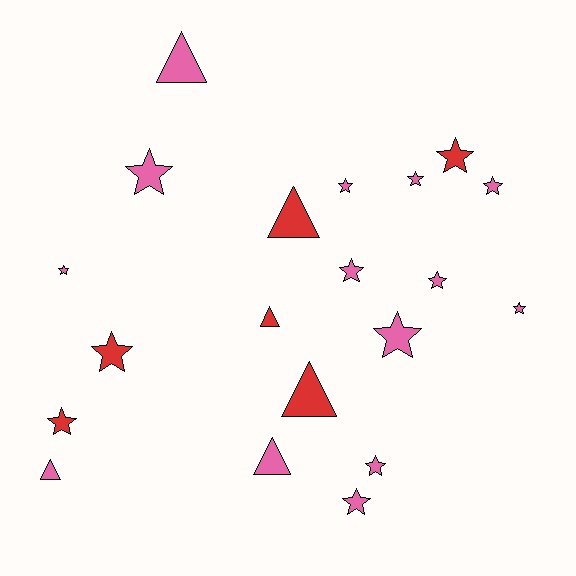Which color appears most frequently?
Pink, with 14 objects.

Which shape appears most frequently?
Star, with 14 objects.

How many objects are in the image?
There are 20 objects.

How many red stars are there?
There are 3 red stars.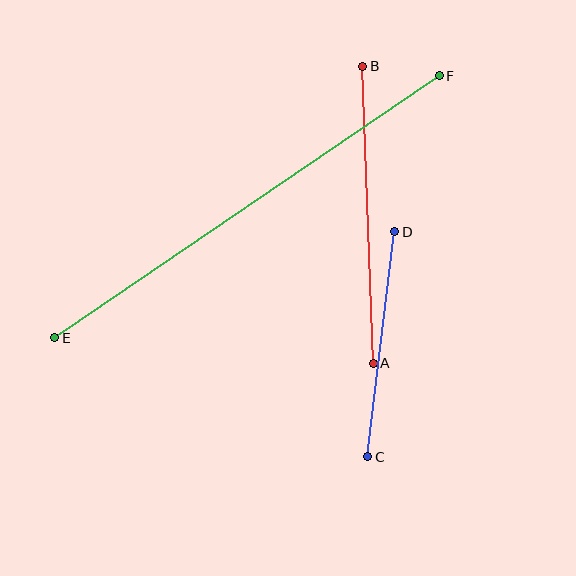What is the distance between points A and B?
The distance is approximately 297 pixels.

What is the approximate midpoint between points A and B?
The midpoint is at approximately (368, 215) pixels.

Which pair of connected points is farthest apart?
Points E and F are farthest apart.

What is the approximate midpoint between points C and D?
The midpoint is at approximately (381, 344) pixels.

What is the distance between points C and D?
The distance is approximately 227 pixels.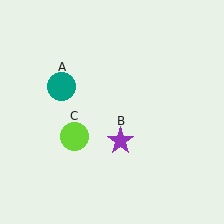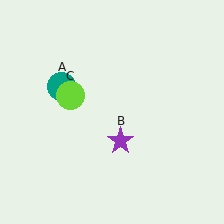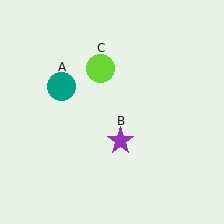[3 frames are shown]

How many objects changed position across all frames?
1 object changed position: lime circle (object C).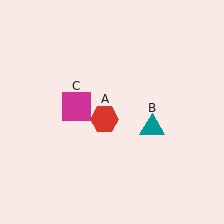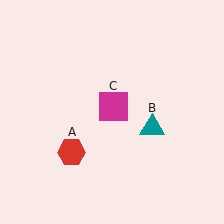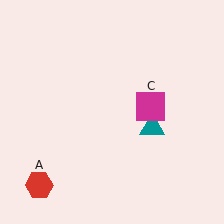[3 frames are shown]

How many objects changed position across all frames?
2 objects changed position: red hexagon (object A), magenta square (object C).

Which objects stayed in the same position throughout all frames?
Teal triangle (object B) remained stationary.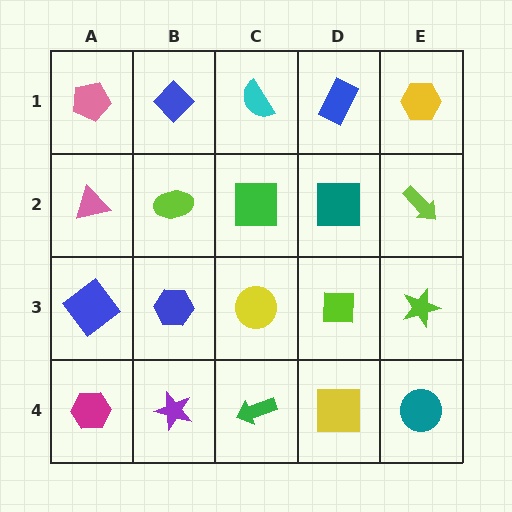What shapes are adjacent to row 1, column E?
A lime arrow (row 2, column E), a blue rectangle (row 1, column D).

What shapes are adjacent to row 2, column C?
A cyan semicircle (row 1, column C), a yellow circle (row 3, column C), a lime ellipse (row 2, column B), a teal square (row 2, column D).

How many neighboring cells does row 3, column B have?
4.